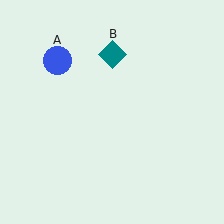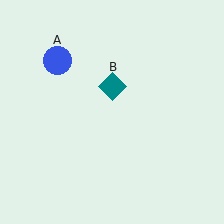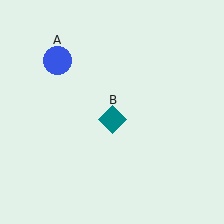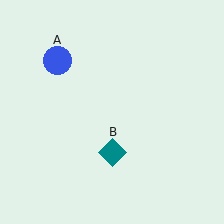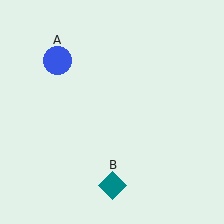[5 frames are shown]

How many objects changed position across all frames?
1 object changed position: teal diamond (object B).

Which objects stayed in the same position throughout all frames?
Blue circle (object A) remained stationary.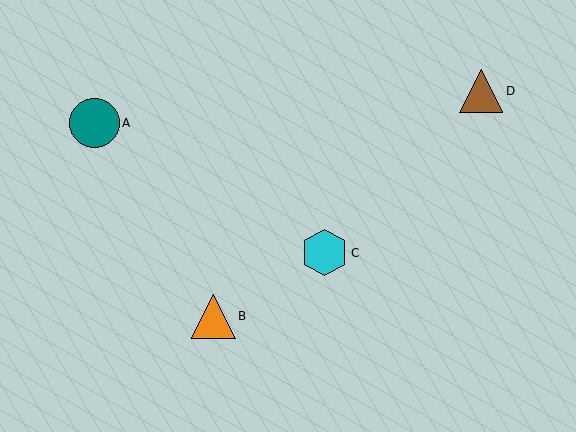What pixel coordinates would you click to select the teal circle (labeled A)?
Click at (95, 123) to select the teal circle A.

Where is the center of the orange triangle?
The center of the orange triangle is at (213, 316).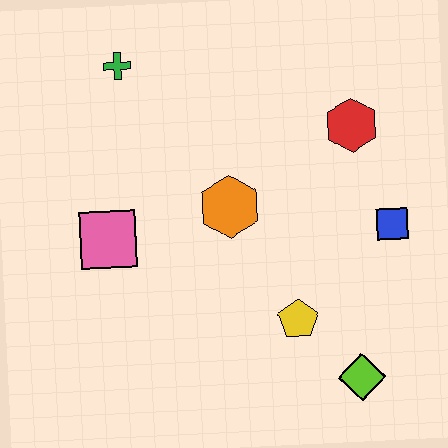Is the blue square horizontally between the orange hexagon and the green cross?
No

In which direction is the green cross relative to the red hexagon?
The green cross is to the left of the red hexagon.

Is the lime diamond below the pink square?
Yes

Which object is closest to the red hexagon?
The blue square is closest to the red hexagon.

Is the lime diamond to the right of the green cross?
Yes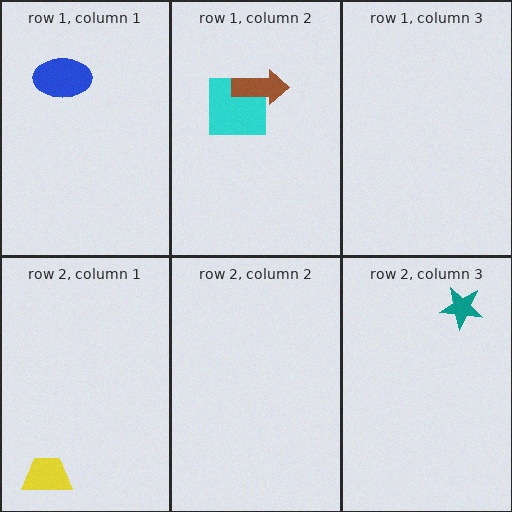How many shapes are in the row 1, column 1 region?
1.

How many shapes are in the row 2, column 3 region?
1.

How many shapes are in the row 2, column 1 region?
1.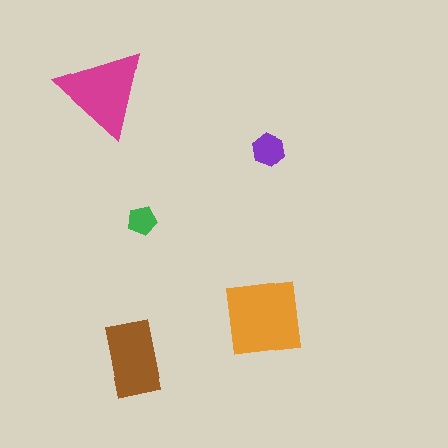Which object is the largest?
The orange square.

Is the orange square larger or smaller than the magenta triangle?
Larger.